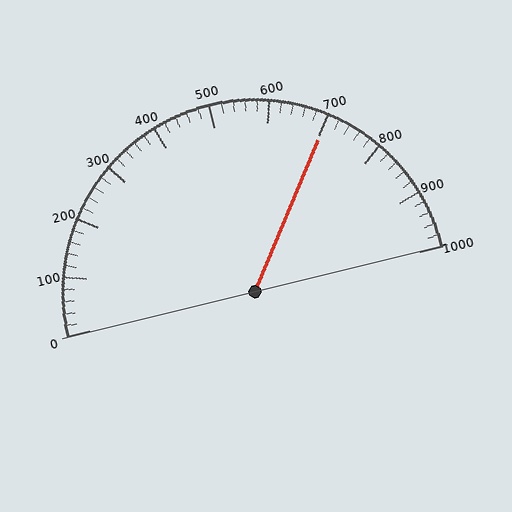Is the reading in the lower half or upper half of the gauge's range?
The reading is in the upper half of the range (0 to 1000).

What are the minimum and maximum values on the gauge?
The gauge ranges from 0 to 1000.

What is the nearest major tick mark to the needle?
The nearest major tick mark is 700.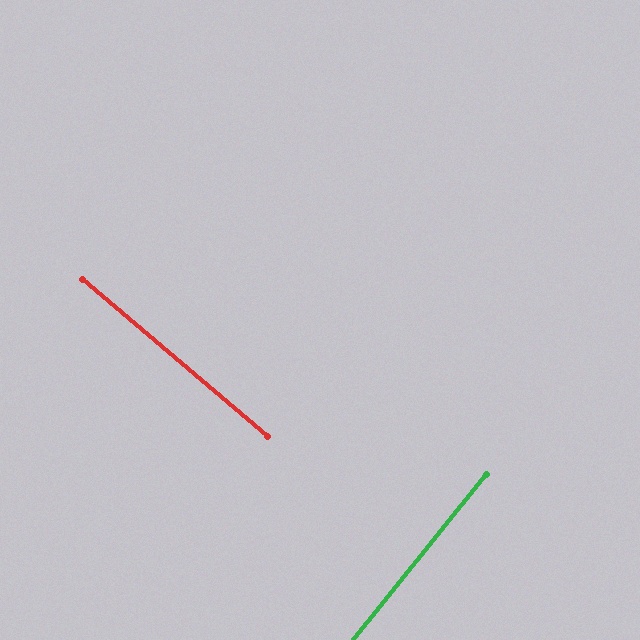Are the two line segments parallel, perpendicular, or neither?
Perpendicular — they meet at approximately 88°.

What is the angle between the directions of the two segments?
Approximately 88 degrees.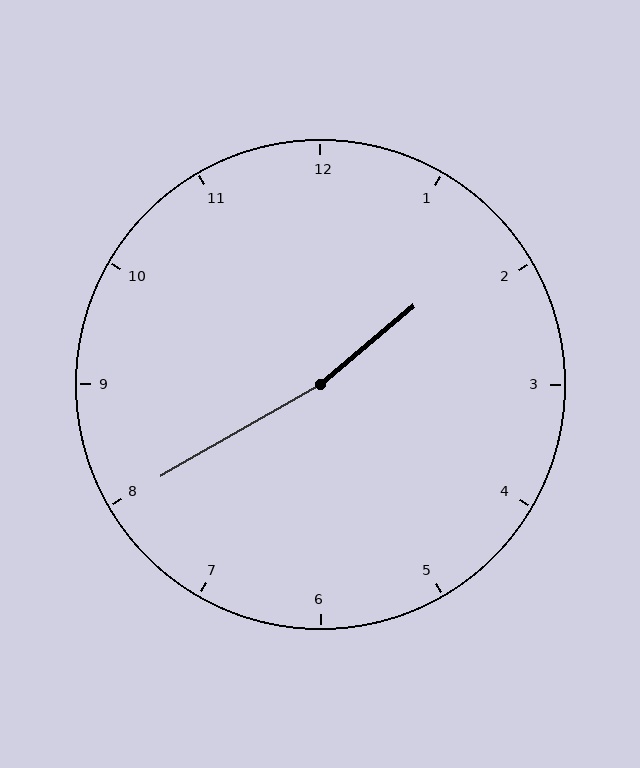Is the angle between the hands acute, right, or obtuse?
It is obtuse.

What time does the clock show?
1:40.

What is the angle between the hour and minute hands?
Approximately 170 degrees.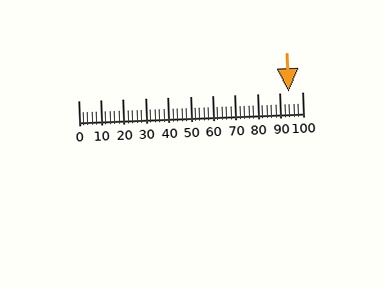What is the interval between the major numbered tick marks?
The major tick marks are spaced 10 units apart.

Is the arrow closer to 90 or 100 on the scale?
The arrow is closer to 90.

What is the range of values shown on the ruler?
The ruler shows values from 0 to 100.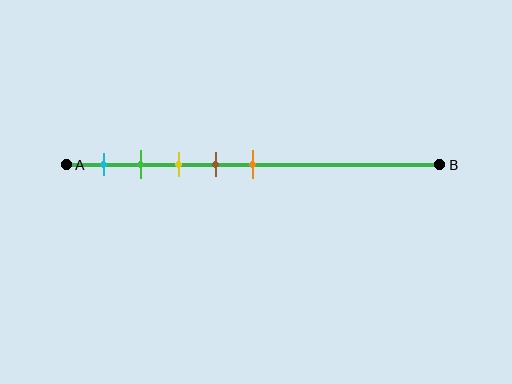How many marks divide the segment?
There are 5 marks dividing the segment.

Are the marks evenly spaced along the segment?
Yes, the marks are approximately evenly spaced.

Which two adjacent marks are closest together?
The green and yellow marks are the closest adjacent pair.